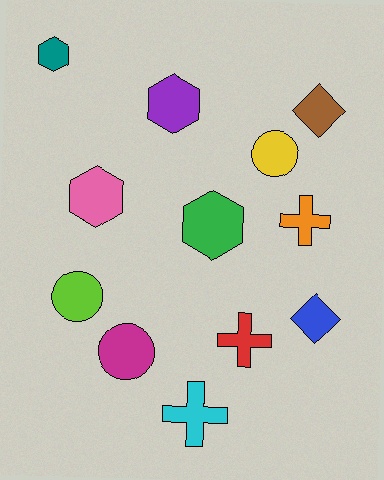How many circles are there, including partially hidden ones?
There are 3 circles.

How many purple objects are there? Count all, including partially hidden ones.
There is 1 purple object.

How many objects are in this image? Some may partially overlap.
There are 12 objects.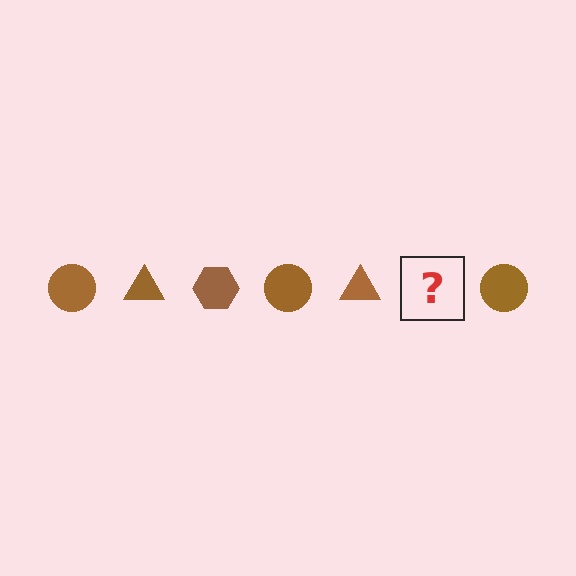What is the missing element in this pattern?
The missing element is a brown hexagon.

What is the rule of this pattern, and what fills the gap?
The rule is that the pattern cycles through circle, triangle, hexagon shapes in brown. The gap should be filled with a brown hexagon.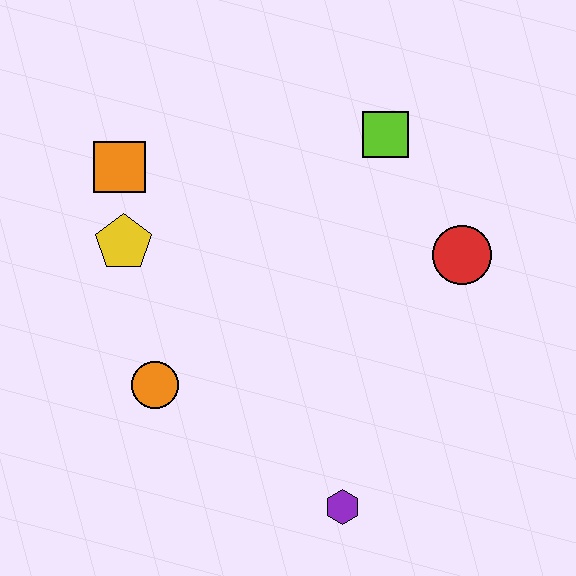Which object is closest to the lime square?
The red circle is closest to the lime square.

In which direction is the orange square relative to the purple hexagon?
The orange square is above the purple hexagon.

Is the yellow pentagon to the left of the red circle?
Yes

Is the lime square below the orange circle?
No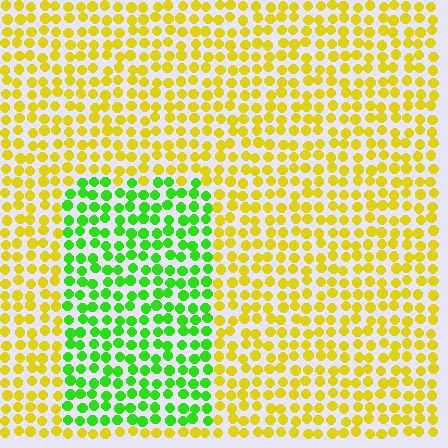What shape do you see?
I see a rectangle.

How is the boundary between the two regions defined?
The boundary is defined purely by a slight shift in hue (about 58 degrees). Spacing, size, and orientation are identical on both sides.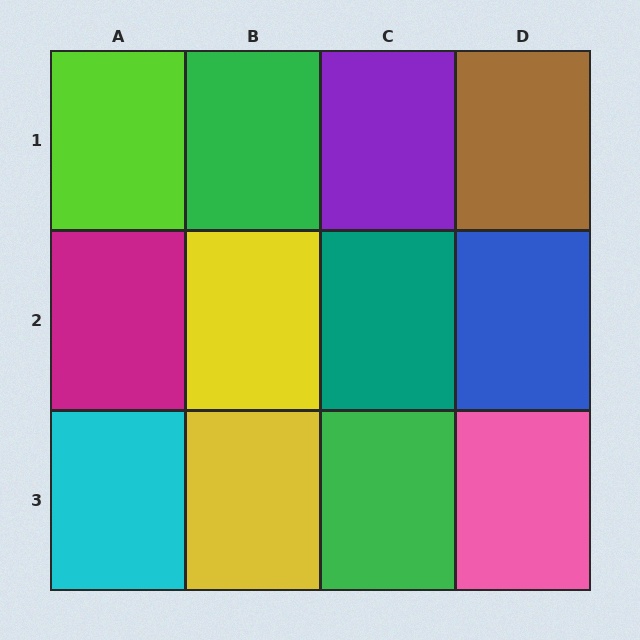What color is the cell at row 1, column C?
Purple.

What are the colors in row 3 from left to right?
Cyan, yellow, green, pink.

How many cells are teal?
1 cell is teal.